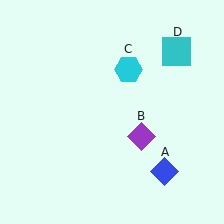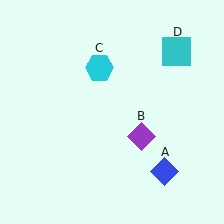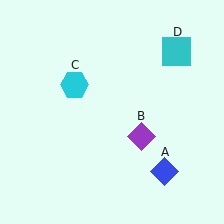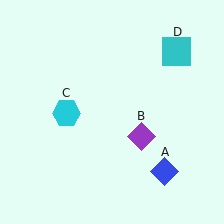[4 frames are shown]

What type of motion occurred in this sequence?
The cyan hexagon (object C) rotated counterclockwise around the center of the scene.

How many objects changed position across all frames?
1 object changed position: cyan hexagon (object C).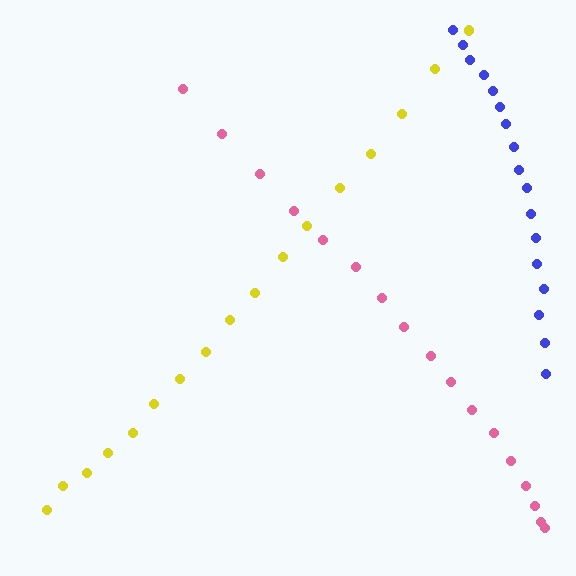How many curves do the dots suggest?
There are 3 distinct paths.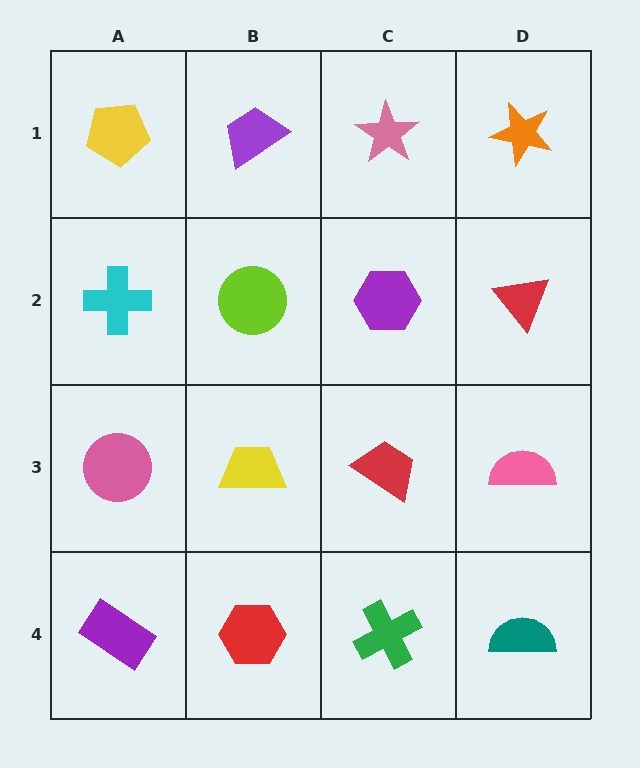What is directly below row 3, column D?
A teal semicircle.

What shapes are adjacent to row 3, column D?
A red triangle (row 2, column D), a teal semicircle (row 4, column D), a red trapezoid (row 3, column C).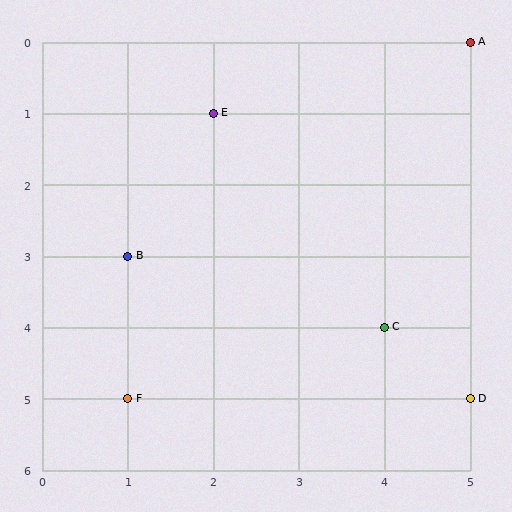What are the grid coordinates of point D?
Point D is at grid coordinates (5, 5).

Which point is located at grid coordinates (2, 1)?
Point E is at (2, 1).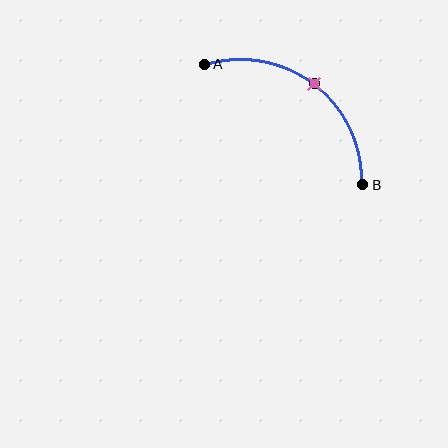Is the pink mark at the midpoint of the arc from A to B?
Yes. The pink mark lies on the arc at equal arc-length from both A and B — it is the arc midpoint.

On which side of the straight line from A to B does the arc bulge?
The arc bulges above and to the right of the straight line connecting A and B.